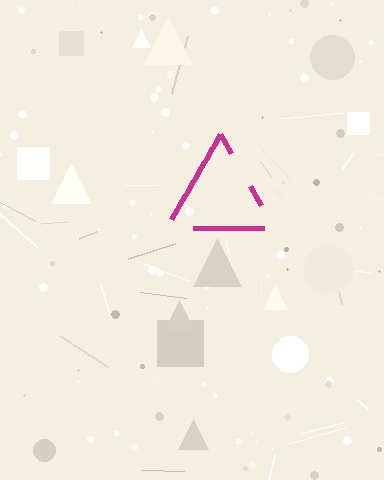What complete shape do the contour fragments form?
The contour fragments form a triangle.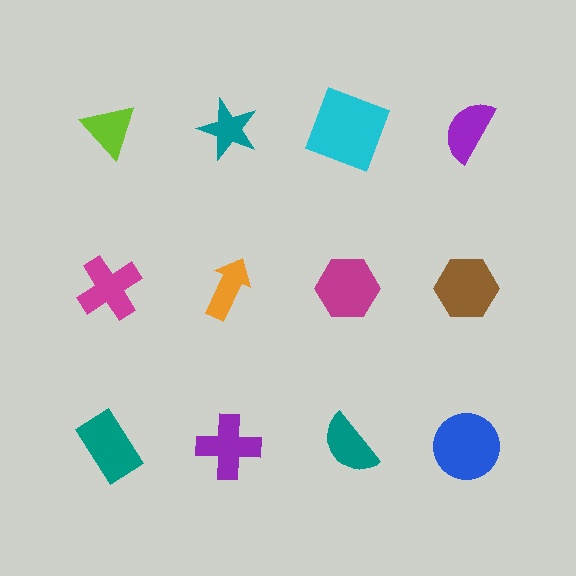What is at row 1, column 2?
A teal star.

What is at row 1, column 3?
A cyan square.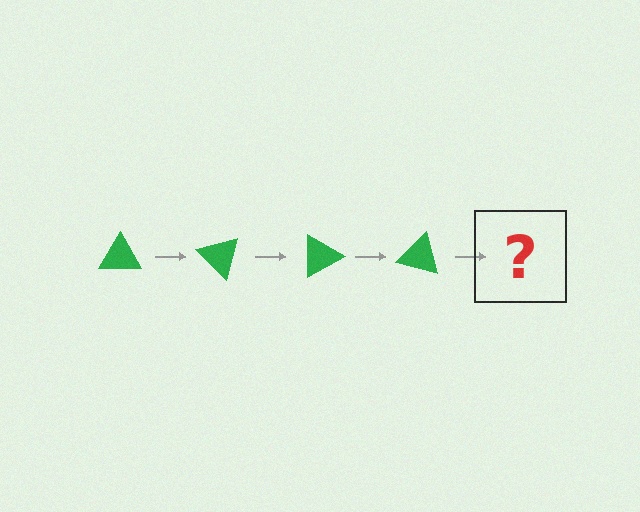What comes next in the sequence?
The next element should be a green triangle rotated 180 degrees.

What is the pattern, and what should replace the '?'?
The pattern is that the triangle rotates 45 degrees each step. The '?' should be a green triangle rotated 180 degrees.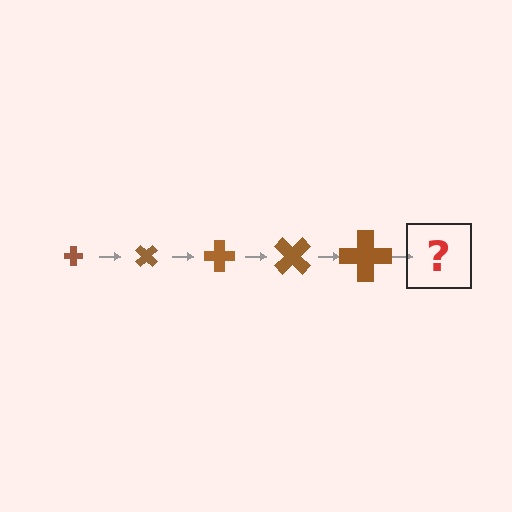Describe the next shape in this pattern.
It should be a cross, larger than the previous one and rotated 225 degrees from the start.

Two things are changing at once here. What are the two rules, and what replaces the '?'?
The two rules are that the cross grows larger each step and it rotates 45 degrees each step. The '?' should be a cross, larger than the previous one and rotated 225 degrees from the start.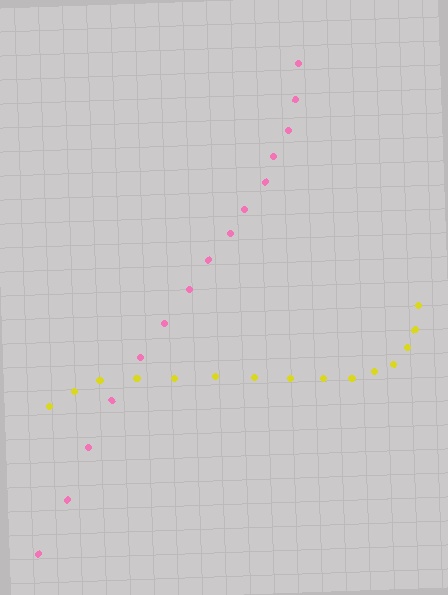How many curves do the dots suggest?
There are 2 distinct paths.